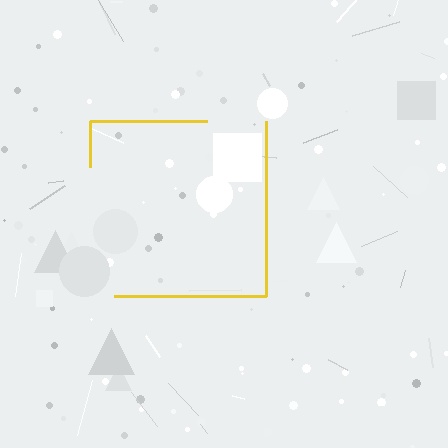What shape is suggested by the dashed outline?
The dashed outline suggests a square.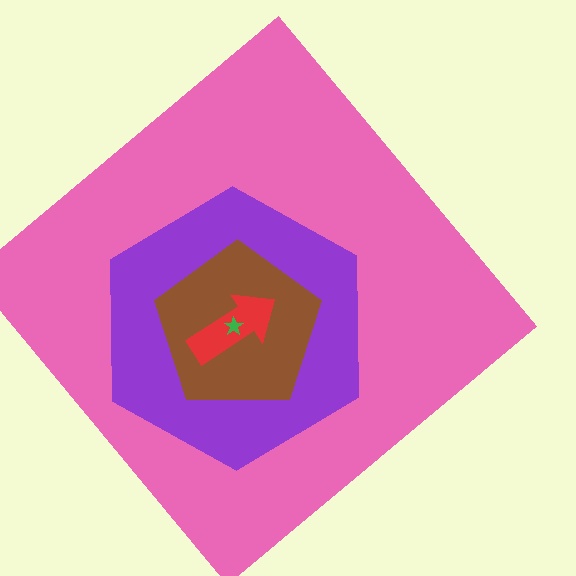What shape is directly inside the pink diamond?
The purple hexagon.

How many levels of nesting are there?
5.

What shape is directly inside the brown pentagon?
The red arrow.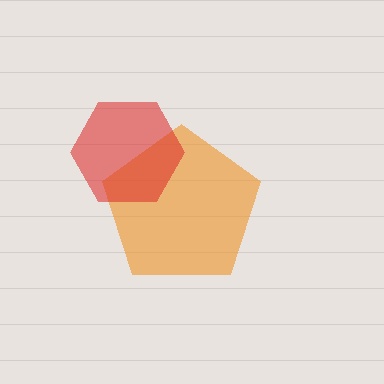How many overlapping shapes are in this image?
There are 2 overlapping shapes in the image.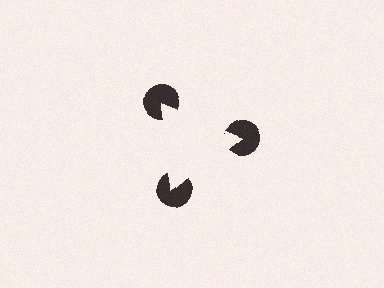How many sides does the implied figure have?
3 sides.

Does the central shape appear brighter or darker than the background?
It typically appears slightly brighter than the background, even though no actual brightness change is drawn.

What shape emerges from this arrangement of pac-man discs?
An illusory triangle — its edges are inferred from the aligned wedge cuts in the pac-man discs, not physically drawn.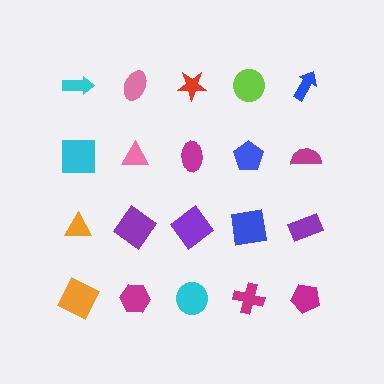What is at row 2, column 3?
A magenta ellipse.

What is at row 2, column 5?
A magenta semicircle.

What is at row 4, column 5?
A magenta pentagon.